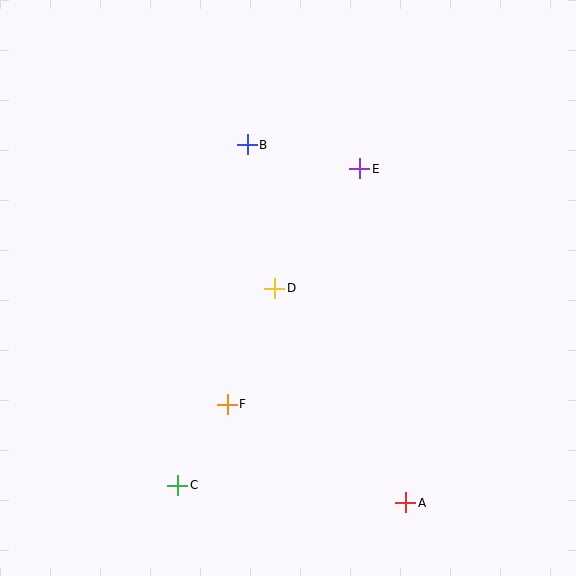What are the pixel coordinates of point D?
Point D is at (275, 288).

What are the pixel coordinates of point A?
Point A is at (406, 503).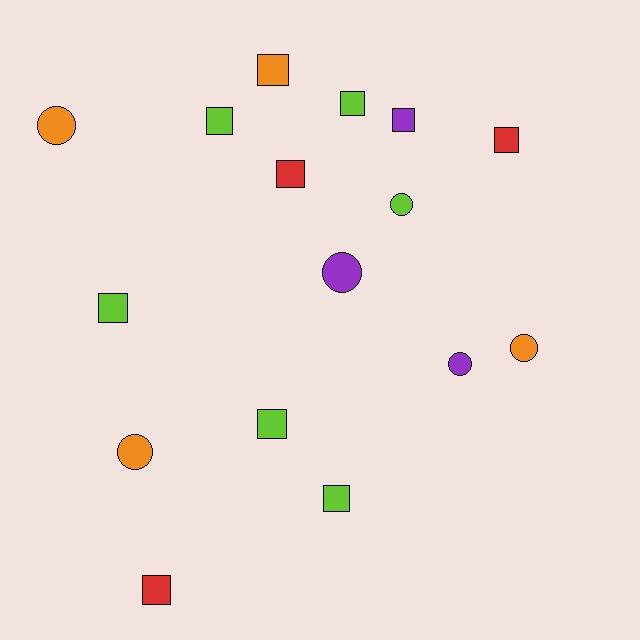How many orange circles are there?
There are 3 orange circles.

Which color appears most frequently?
Lime, with 6 objects.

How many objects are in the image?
There are 16 objects.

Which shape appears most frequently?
Square, with 10 objects.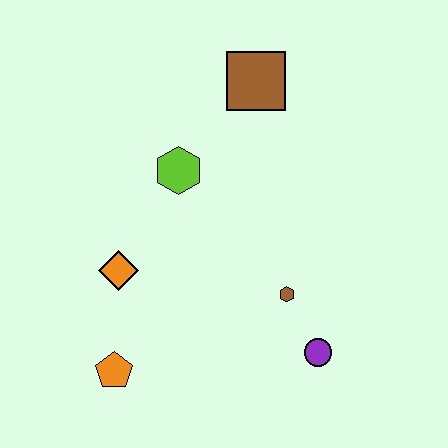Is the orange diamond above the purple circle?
Yes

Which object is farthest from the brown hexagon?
The brown square is farthest from the brown hexagon.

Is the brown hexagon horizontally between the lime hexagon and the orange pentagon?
No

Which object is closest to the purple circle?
The brown hexagon is closest to the purple circle.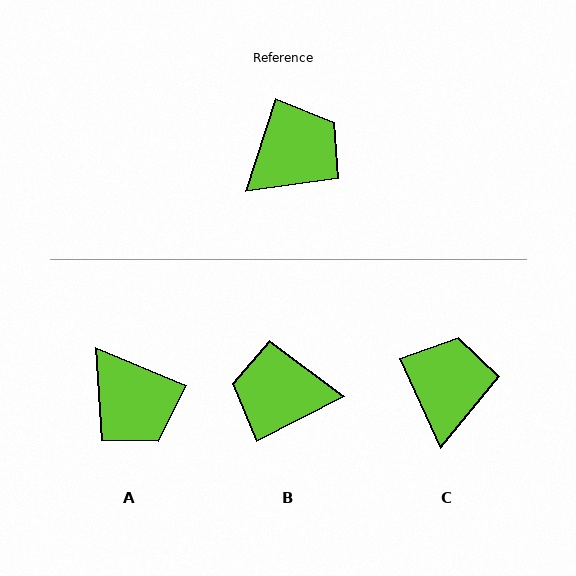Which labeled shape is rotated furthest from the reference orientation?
B, about 135 degrees away.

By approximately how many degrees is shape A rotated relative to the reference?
Approximately 95 degrees clockwise.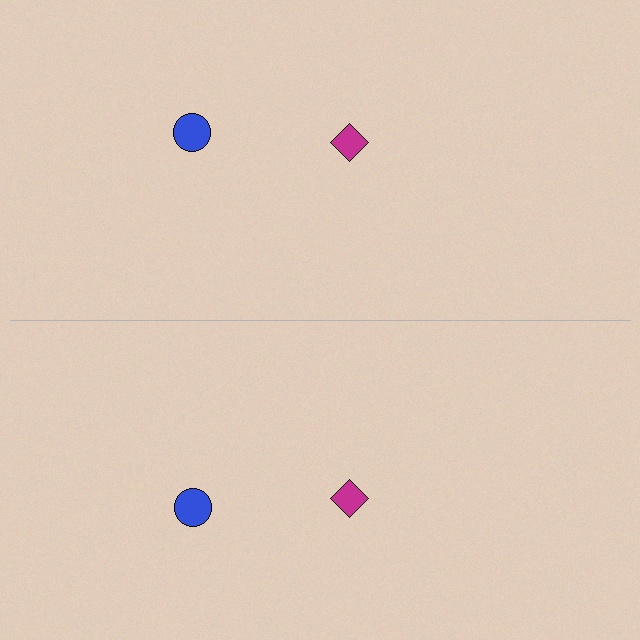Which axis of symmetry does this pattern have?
The pattern has a horizontal axis of symmetry running through the center of the image.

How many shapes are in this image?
There are 4 shapes in this image.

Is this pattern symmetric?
Yes, this pattern has bilateral (reflection) symmetry.